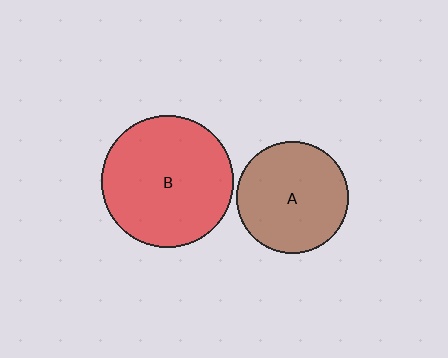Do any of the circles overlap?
No, none of the circles overlap.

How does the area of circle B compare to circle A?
Approximately 1.4 times.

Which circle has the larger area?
Circle B (red).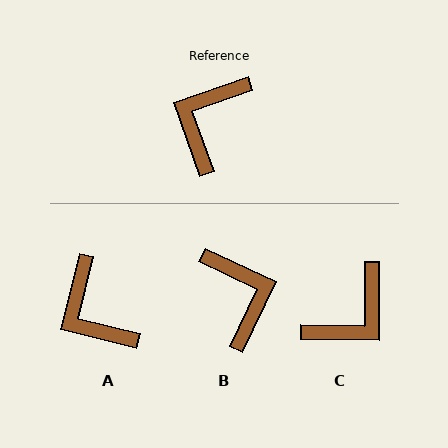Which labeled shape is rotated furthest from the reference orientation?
C, about 160 degrees away.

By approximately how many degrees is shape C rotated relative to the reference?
Approximately 160 degrees counter-clockwise.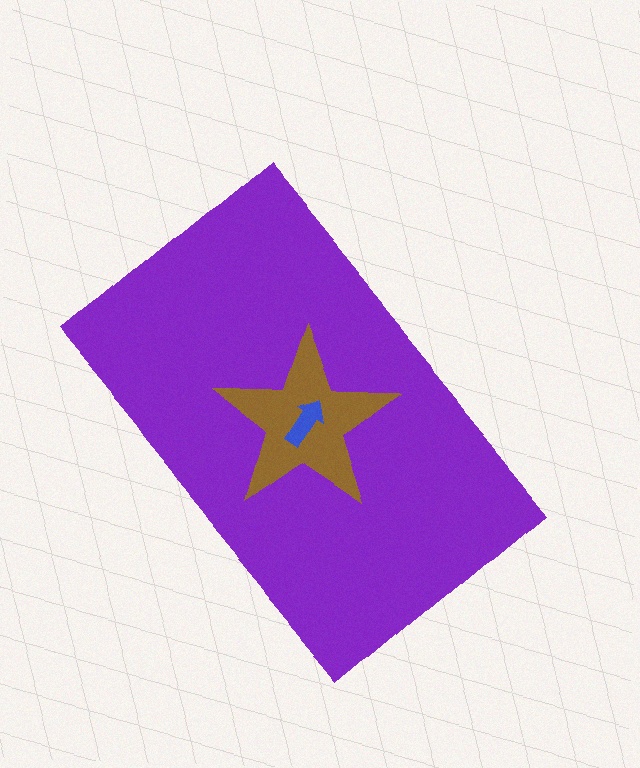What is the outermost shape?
The purple rectangle.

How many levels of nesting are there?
3.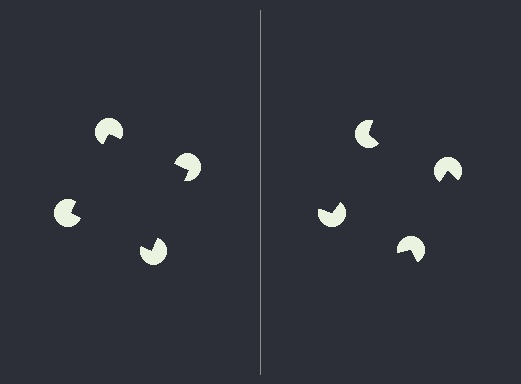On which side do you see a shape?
An illusory square appears on the left side. On the right side the wedge cuts are rotated, so no coherent shape forms.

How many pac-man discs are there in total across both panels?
8 — 4 on each side.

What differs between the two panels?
The pac-man discs are positioned identically on both sides; only the wedge orientations differ. On the left they align to a square; on the right they are misaligned.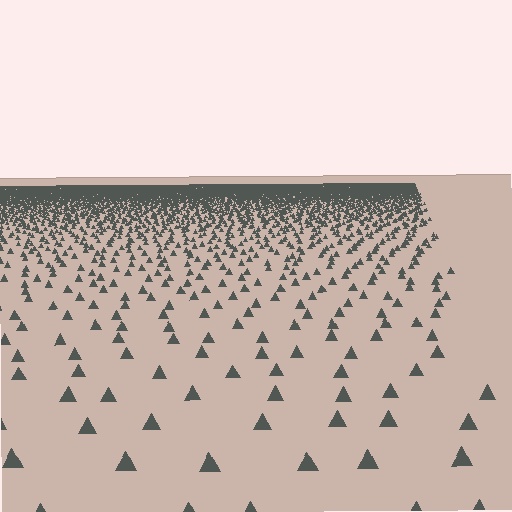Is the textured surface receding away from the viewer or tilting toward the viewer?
The surface is receding away from the viewer. Texture elements get smaller and denser toward the top.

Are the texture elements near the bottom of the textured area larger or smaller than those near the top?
Larger. Near the bottom, elements are closer to the viewer and appear at a bigger on-screen size.